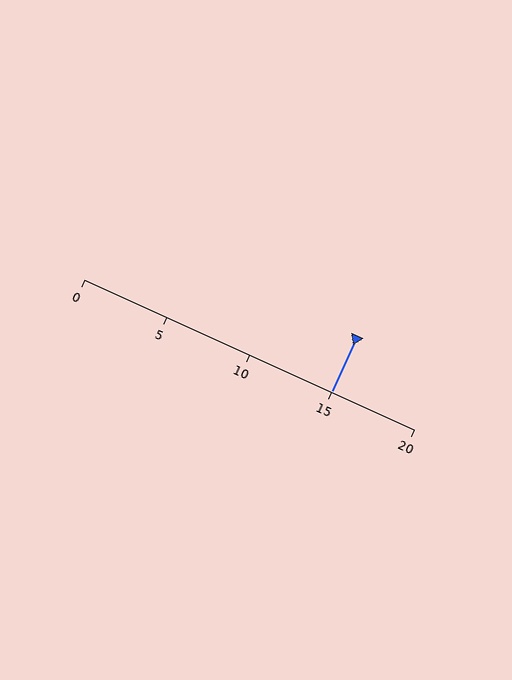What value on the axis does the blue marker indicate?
The marker indicates approximately 15.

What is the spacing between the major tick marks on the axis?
The major ticks are spaced 5 apart.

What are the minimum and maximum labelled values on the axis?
The axis runs from 0 to 20.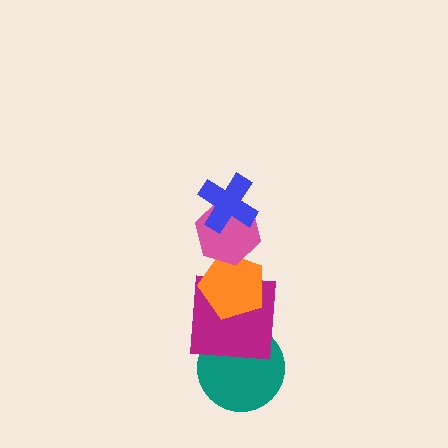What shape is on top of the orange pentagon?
The pink hexagon is on top of the orange pentagon.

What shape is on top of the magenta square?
The orange pentagon is on top of the magenta square.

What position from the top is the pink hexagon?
The pink hexagon is 2nd from the top.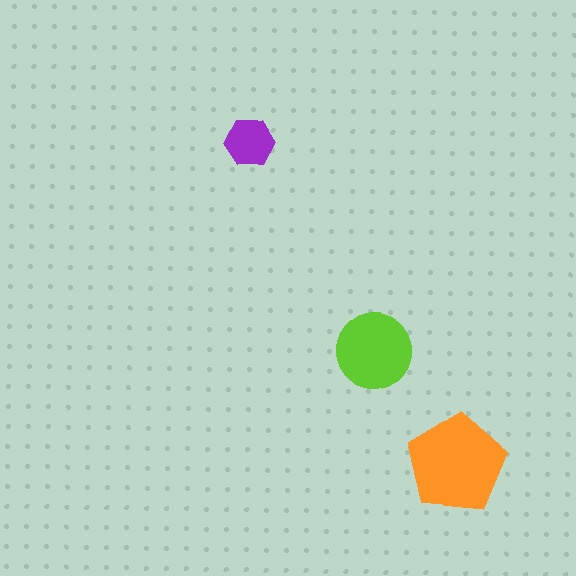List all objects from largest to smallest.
The orange pentagon, the lime circle, the purple hexagon.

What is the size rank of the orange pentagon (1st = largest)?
1st.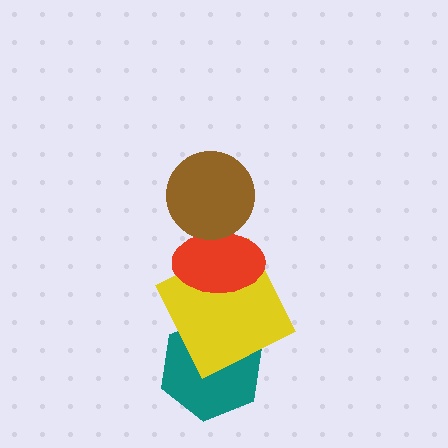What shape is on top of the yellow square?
The red ellipse is on top of the yellow square.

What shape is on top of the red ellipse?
The brown circle is on top of the red ellipse.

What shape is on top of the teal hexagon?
The yellow square is on top of the teal hexagon.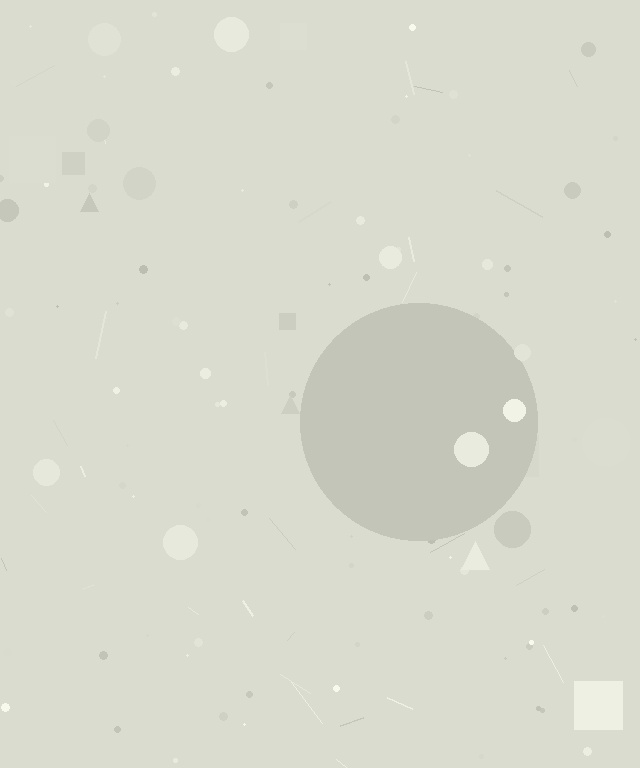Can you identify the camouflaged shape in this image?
The camouflaged shape is a circle.